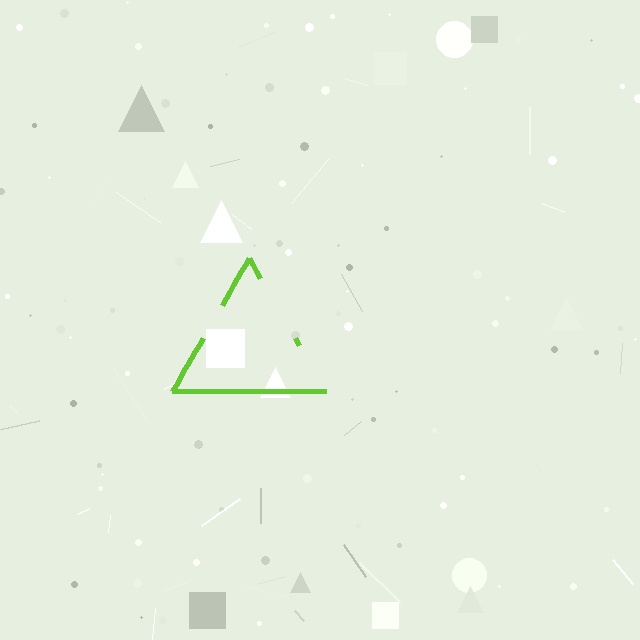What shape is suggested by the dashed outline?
The dashed outline suggests a triangle.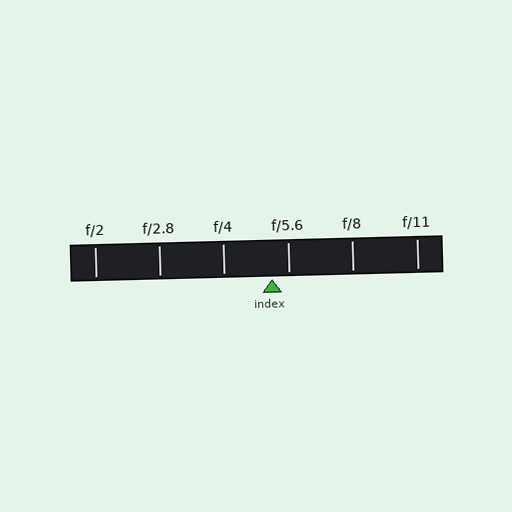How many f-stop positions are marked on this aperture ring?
There are 6 f-stop positions marked.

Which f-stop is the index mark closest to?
The index mark is closest to f/5.6.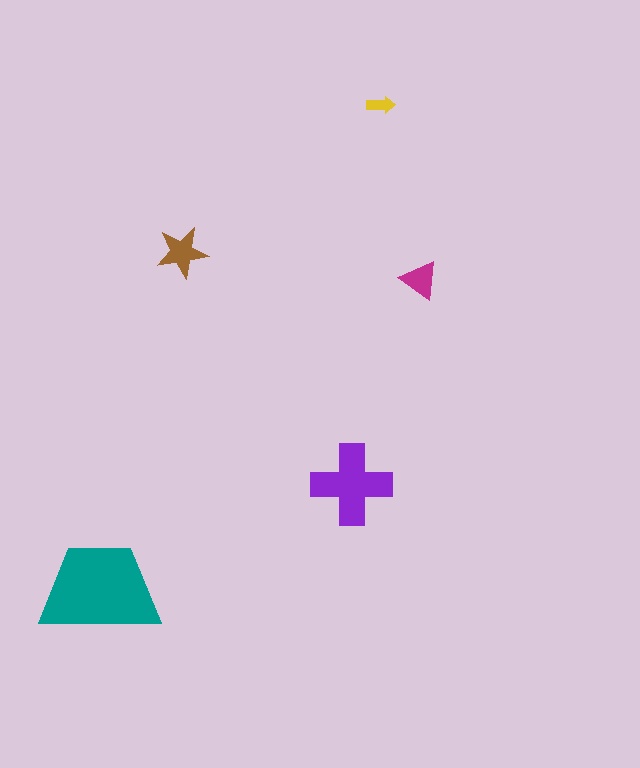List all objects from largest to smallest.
The teal trapezoid, the purple cross, the brown star, the magenta triangle, the yellow arrow.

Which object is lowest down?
The teal trapezoid is bottommost.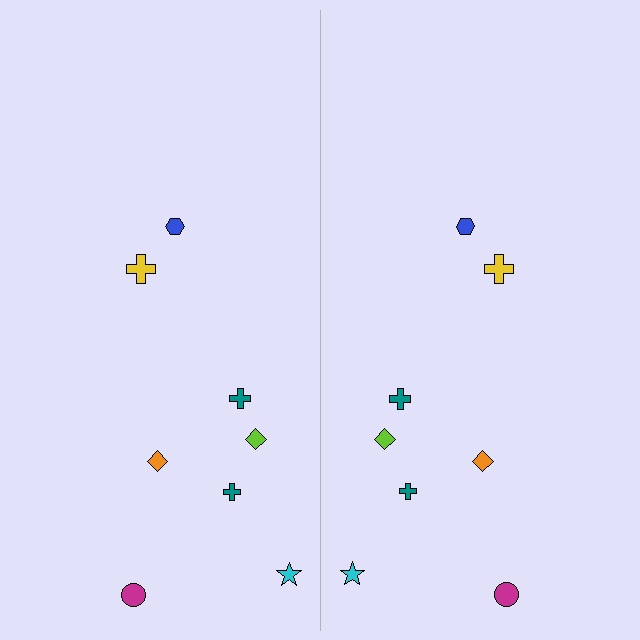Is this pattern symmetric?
Yes, this pattern has bilateral (reflection) symmetry.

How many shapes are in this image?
There are 16 shapes in this image.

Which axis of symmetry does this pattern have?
The pattern has a vertical axis of symmetry running through the center of the image.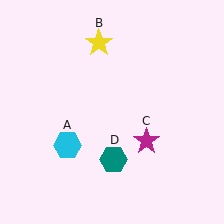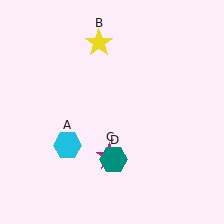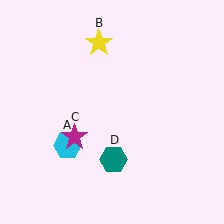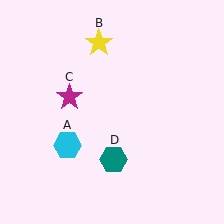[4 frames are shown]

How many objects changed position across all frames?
1 object changed position: magenta star (object C).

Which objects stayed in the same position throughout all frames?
Cyan hexagon (object A) and yellow star (object B) and teal hexagon (object D) remained stationary.